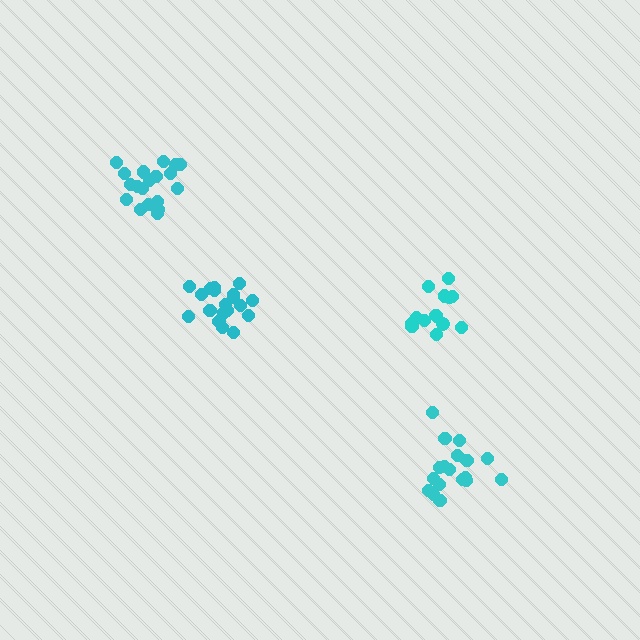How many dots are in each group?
Group 1: 19 dots, Group 2: 18 dots, Group 3: 19 dots, Group 4: 14 dots (70 total).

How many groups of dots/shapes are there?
There are 4 groups.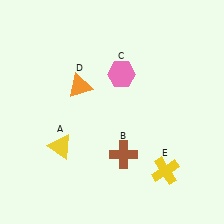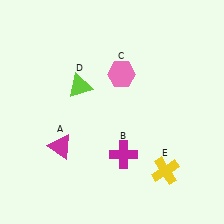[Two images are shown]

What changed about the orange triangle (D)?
In Image 1, D is orange. In Image 2, it changed to lime.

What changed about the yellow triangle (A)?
In Image 1, A is yellow. In Image 2, it changed to magenta.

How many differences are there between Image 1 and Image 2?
There are 3 differences between the two images.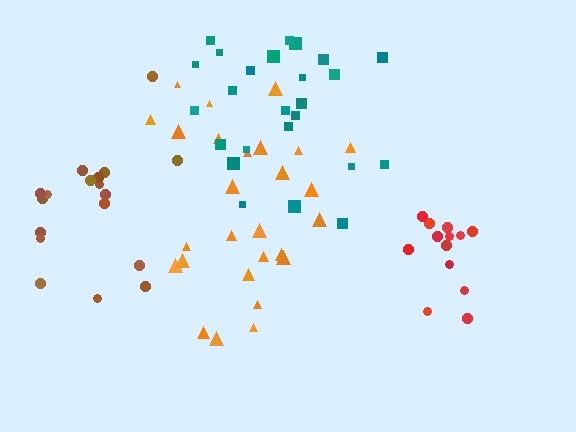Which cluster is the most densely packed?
Red.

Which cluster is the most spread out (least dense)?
Brown.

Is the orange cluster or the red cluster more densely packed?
Red.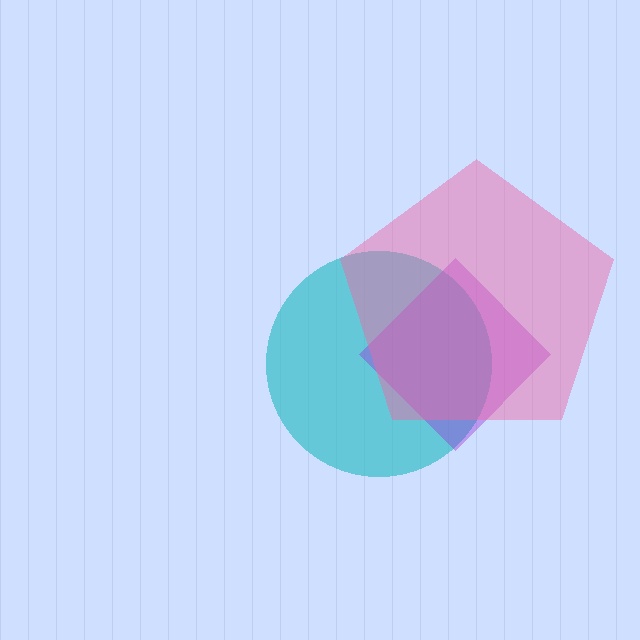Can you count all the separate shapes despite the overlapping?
Yes, there are 3 separate shapes.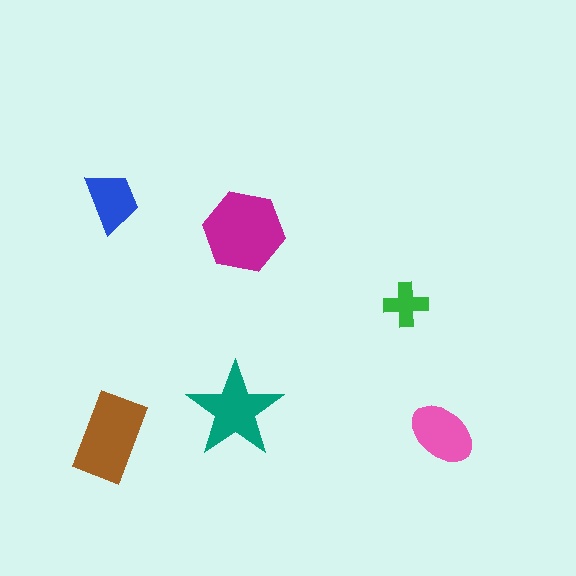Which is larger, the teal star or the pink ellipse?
The teal star.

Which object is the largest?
The magenta hexagon.